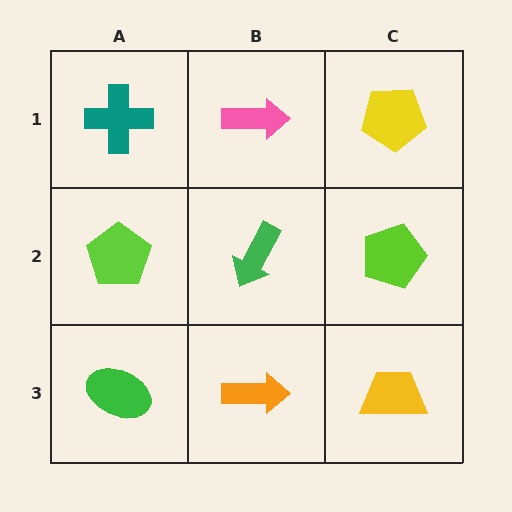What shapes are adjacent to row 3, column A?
A lime pentagon (row 2, column A), an orange arrow (row 3, column B).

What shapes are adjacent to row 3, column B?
A green arrow (row 2, column B), a green ellipse (row 3, column A), a yellow trapezoid (row 3, column C).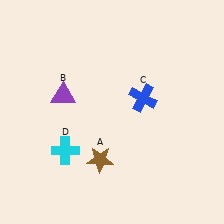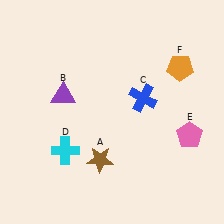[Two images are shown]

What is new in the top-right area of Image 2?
An orange pentagon (F) was added in the top-right area of Image 2.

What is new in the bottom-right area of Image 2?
A pink pentagon (E) was added in the bottom-right area of Image 2.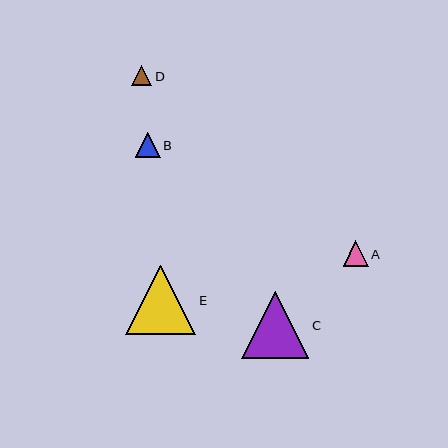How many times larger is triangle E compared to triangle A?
Triangle E is approximately 2.8 times the size of triangle A.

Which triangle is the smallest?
Triangle D is the smallest with a size of approximately 20 pixels.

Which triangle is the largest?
Triangle E is the largest with a size of approximately 70 pixels.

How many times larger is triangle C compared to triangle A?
Triangle C is approximately 2.6 times the size of triangle A.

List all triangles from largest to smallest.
From largest to smallest: E, C, A, B, D.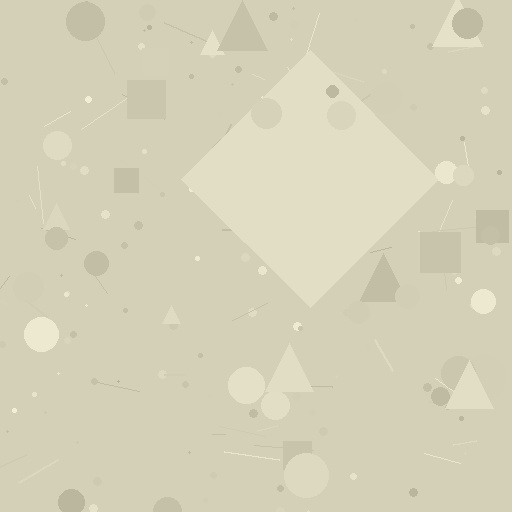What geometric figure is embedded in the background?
A diamond is embedded in the background.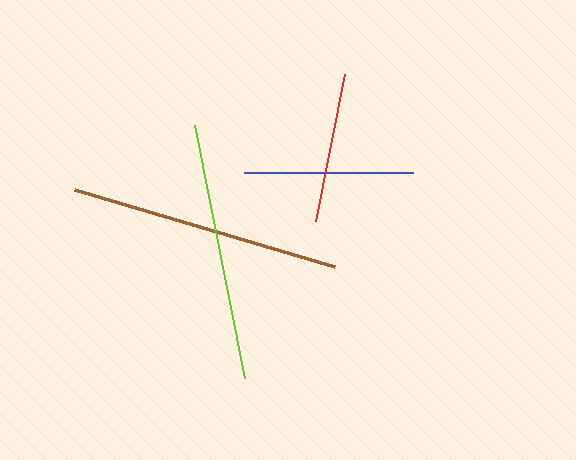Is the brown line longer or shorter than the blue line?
The brown line is longer than the blue line.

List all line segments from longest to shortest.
From longest to shortest: brown, lime, blue, red.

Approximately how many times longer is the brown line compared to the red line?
The brown line is approximately 1.8 times the length of the red line.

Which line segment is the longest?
The brown line is the longest at approximately 271 pixels.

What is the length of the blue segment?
The blue segment is approximately 169 pixels long.